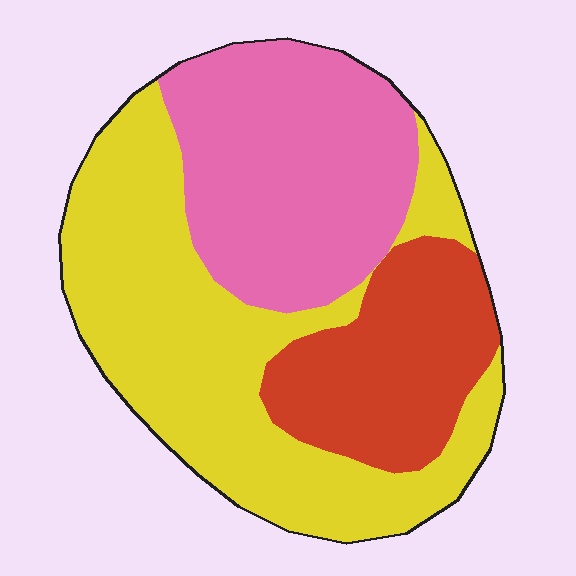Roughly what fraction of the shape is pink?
Pink covers around 30% of the shape.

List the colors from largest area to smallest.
From largest to smallest: yellow, pink, red.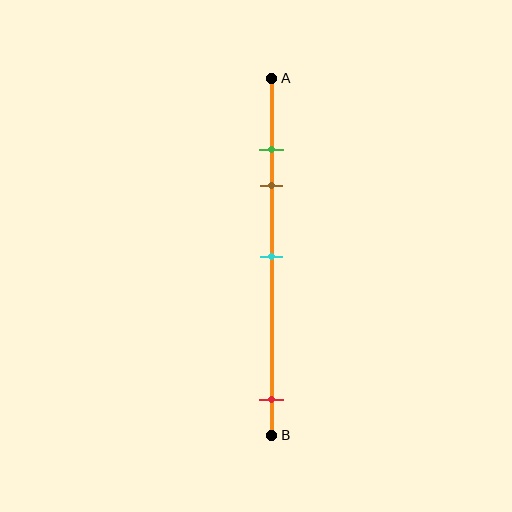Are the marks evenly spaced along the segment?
No, the marks are not evenly spaced.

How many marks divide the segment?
There are 4 marks dividing the segment.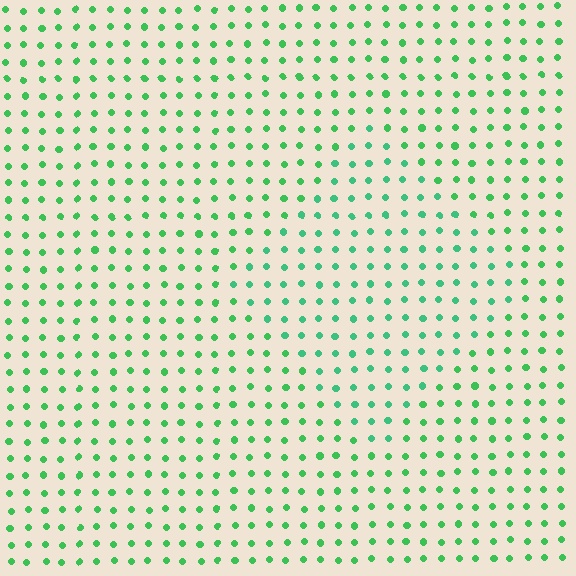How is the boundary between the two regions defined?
The boundary is defined purely by a slight shift in hue (about 19 degrees). Spacing, size, and orientation are identical on both sides.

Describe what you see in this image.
The image is filled with small green elements in a uniform arrangement. A diamond-shaped region is visible where the elements are tinted to a slightly different hue, forming a subtle color boundary.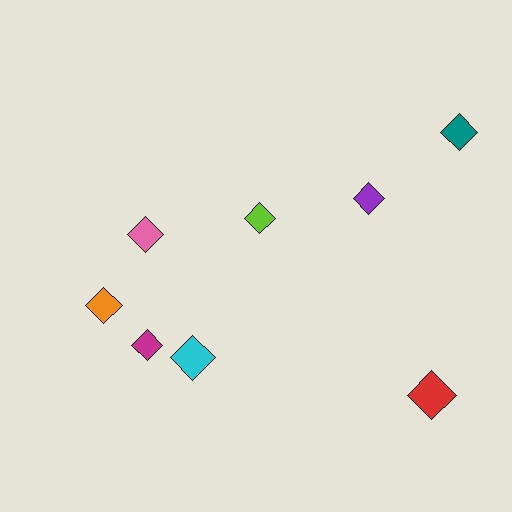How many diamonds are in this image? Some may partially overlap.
There are 8 diamonds.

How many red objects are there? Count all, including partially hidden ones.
There is 1 red object.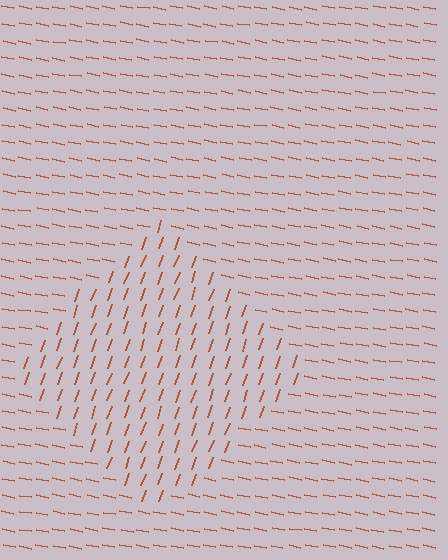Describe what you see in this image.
The image is filled with small brown line segments. A diamond region in the image has lines oriented differently from the surrounding lines, creating a visible texture boundary.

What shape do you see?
I see a diamond.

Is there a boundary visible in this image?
Yes, there is a texture boundary formed by a change in line orientation.